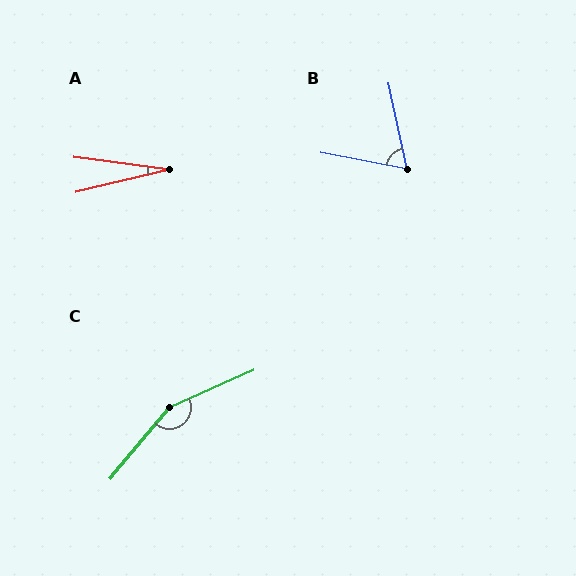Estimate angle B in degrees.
Approximately 67 degrees.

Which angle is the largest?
C, at approximately 154 degrees.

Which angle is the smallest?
A, at approximately 21 degrees.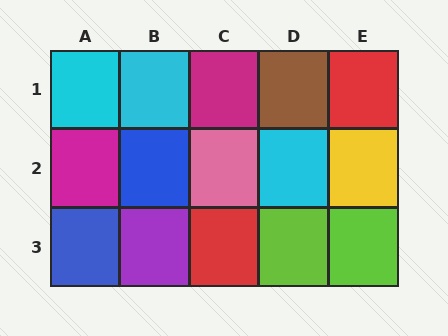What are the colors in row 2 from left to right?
Magenta, blue, pink, cyan, yellow.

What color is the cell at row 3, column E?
Lime.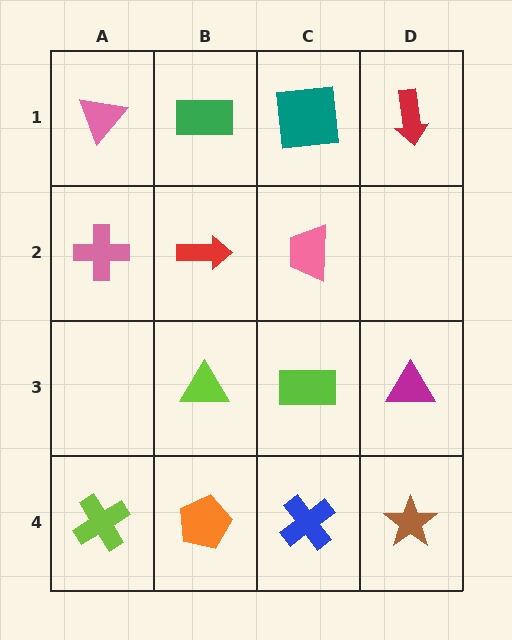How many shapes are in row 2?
3 shapes.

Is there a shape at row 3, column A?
No, that cell is empty.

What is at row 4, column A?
A lime cross.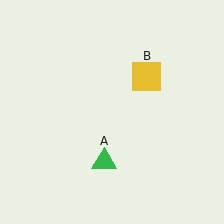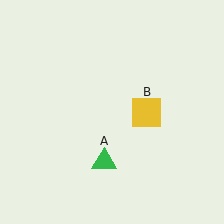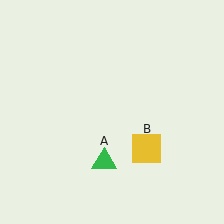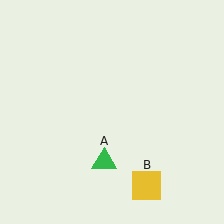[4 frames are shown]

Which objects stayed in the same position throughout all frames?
Green triangle (object A) remained stationary.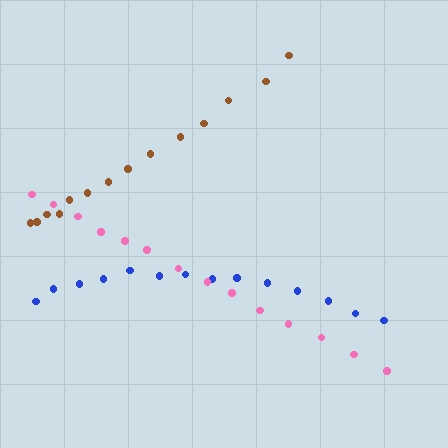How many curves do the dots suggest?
There are 3 distinct paths.